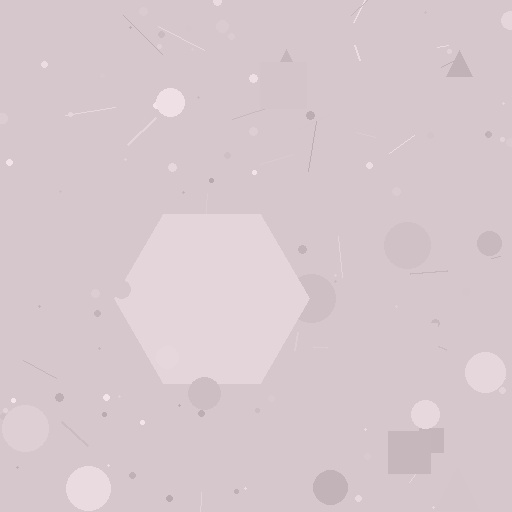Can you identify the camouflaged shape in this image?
The camouflaged shape is a hexagon.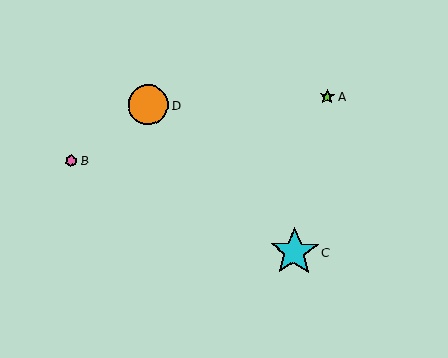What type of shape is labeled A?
Shape A is a lime star.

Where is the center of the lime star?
The center of the lime star is at (327, 96).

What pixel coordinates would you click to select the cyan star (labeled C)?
Click at (294, 252) to select the cyan star C.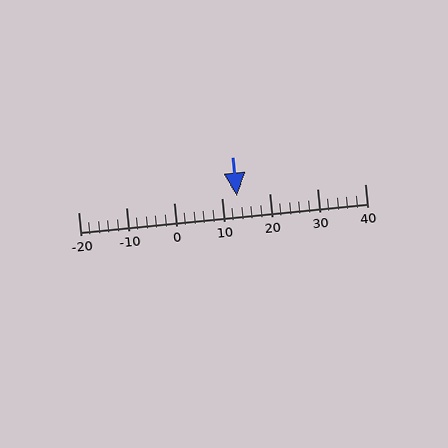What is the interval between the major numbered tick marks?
The major tick marks are spaced 10 units apart.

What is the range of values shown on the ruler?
The ruler shows values from -20 to 40.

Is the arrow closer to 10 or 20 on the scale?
The arrow is closer to 10.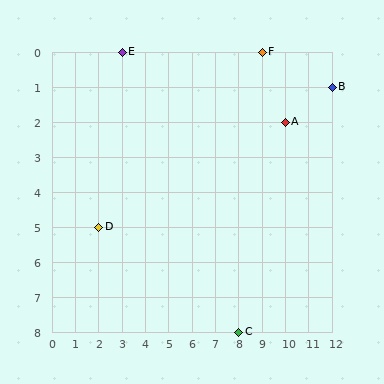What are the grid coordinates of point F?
Point F is at grid coordinates (9, 0).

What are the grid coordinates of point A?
Point A is at grid coordinates (10, 2).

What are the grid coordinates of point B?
Point B is at grid coordinates (12, 1).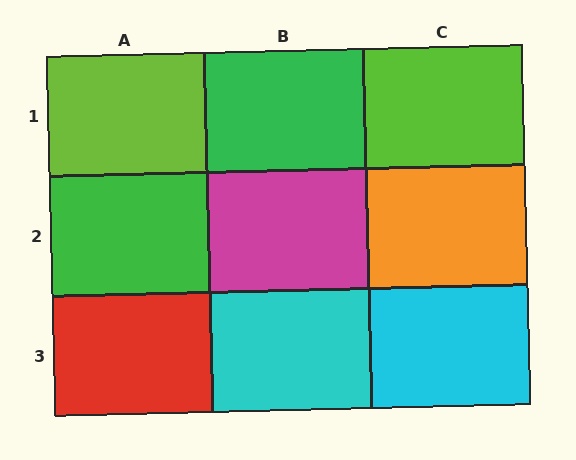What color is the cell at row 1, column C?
Lime.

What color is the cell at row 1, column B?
Green.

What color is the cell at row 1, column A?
Lime.